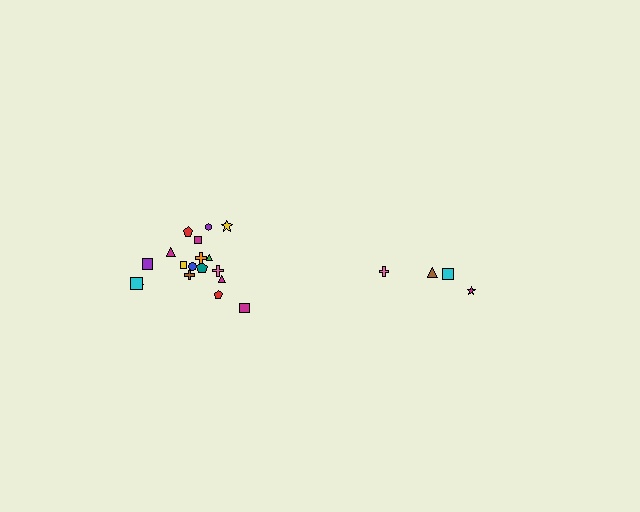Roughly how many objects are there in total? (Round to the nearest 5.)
Roughly 20 objects in total.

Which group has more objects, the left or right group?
The left group.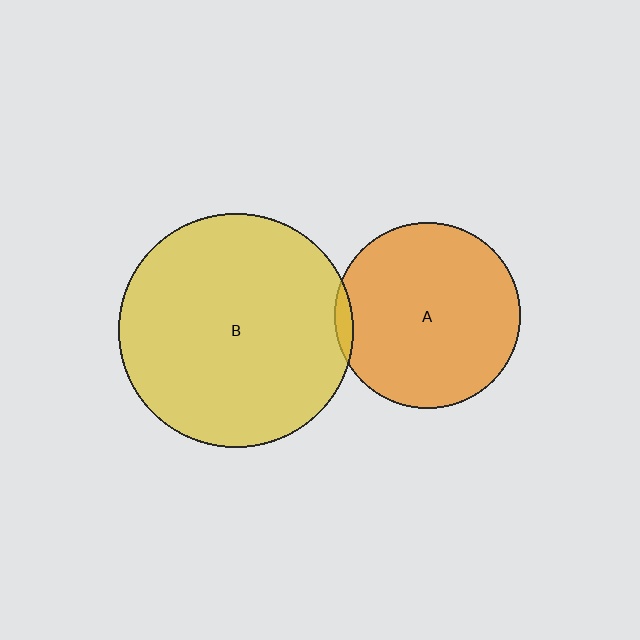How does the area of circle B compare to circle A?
Approximately 1.6 times.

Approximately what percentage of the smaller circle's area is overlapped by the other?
Approximately 5%.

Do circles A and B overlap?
Yes.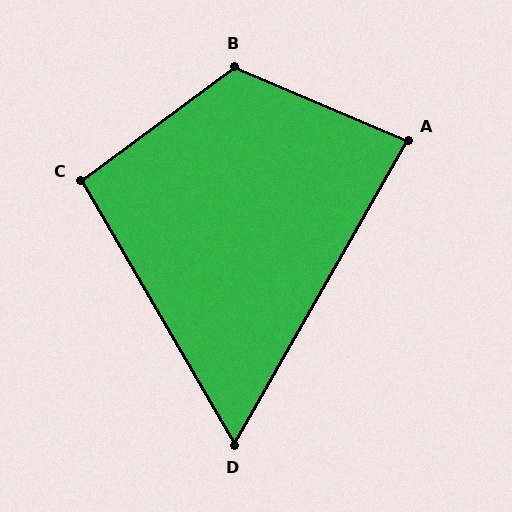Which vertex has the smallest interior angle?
D, at approximately 60 degrees.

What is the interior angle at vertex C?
Approximately 96 degrees (obtuse).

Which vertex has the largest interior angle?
B, at approximately 120 degrees.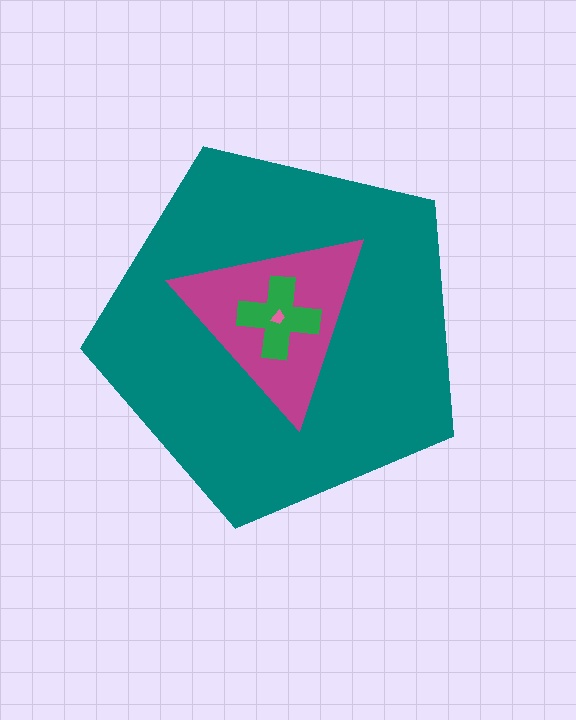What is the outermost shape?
The teal pentagon.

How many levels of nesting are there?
4.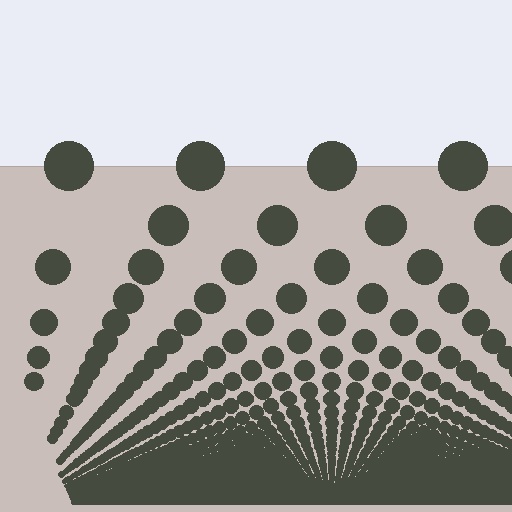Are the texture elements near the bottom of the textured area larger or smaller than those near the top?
Smaller. The gradient is inverted — elements near the bottom are smaller and denser.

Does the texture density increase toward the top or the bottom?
Density increases toward the bottom.